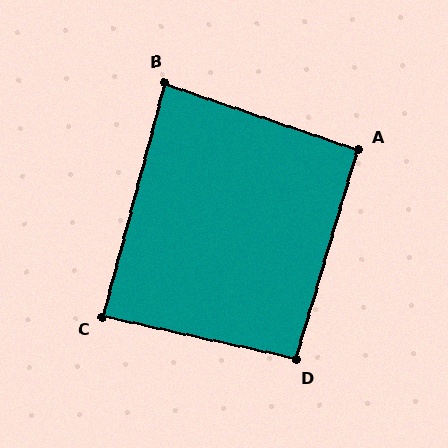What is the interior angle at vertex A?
Approximately 93 degrees (approximately right).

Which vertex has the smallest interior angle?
B, at approximately 86 degrees.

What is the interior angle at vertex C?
Approximately 87 degrees (approximately right).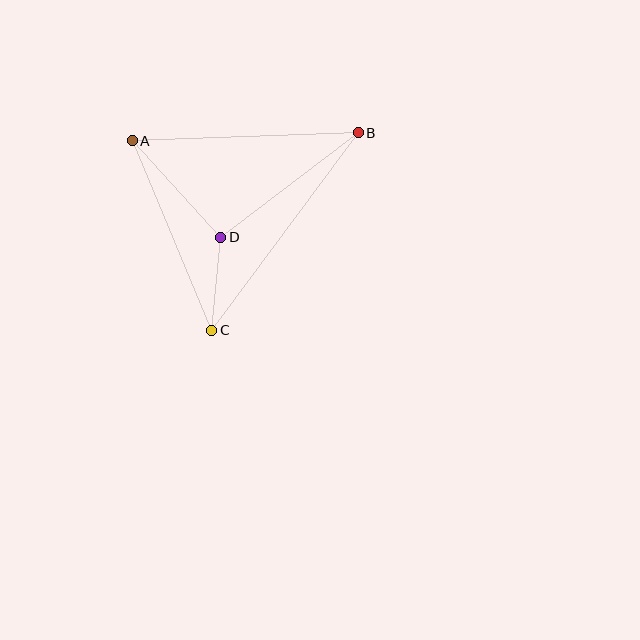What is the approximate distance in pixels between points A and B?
The distance between A and B is approximately 226 pixels.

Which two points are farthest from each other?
Points B and C are farthest from each other.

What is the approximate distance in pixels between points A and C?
The distance between A and C is approximately 205 pixels.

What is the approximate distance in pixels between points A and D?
The distance between A and D is approximately 131 pixels.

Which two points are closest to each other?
Points C and D are closest to each other.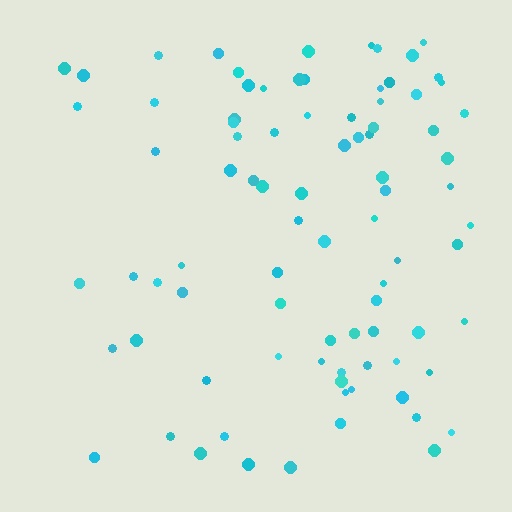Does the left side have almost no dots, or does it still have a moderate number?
Still a moderate number, just noticeably fewer than the right.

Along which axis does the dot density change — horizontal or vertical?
Horizontal.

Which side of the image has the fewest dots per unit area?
The left.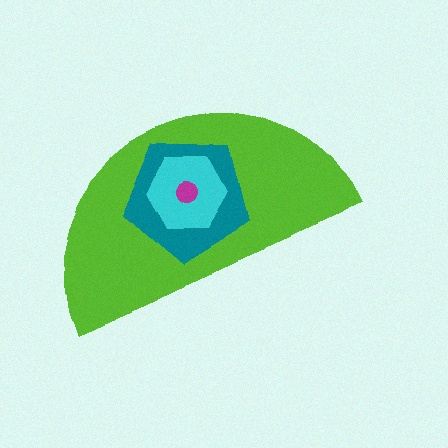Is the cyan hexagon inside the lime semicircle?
Yes.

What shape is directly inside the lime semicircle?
The teal pentagon.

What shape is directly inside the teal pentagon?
The cyan hexagon.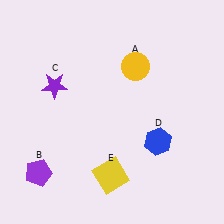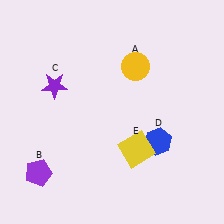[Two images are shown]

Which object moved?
The yellow square (E) moved up.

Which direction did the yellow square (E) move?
The yellow square (E) moved up.